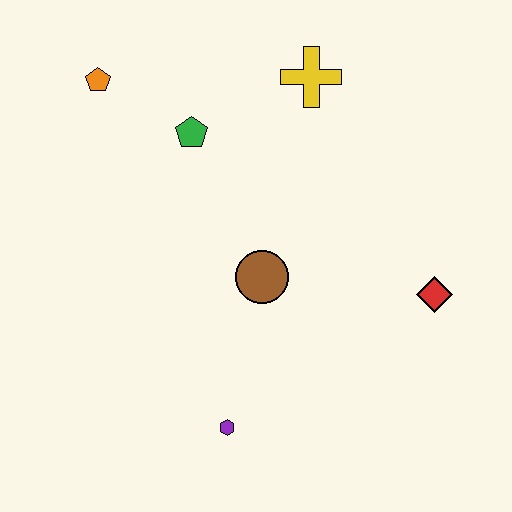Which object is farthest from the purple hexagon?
The orange pentagon is farthest from the purple hexagon.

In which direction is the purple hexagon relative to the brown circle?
The purple hexagon is below the brown circle.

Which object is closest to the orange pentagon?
The green pentagon is closest to the orange pentagon.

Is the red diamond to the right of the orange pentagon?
Yes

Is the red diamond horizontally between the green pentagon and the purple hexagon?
No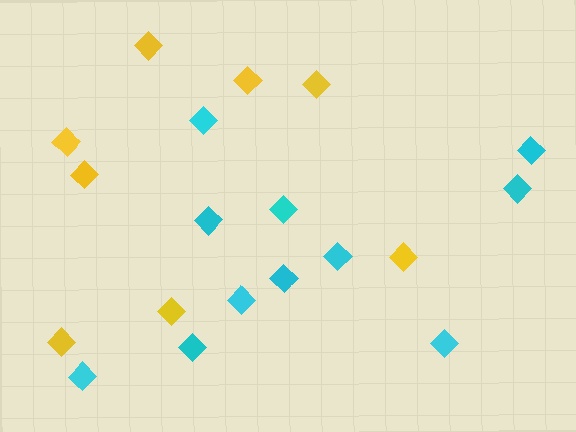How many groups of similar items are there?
There are 2 groups: one group of yellow diamonds (8) and one group of cyan diamonds (11).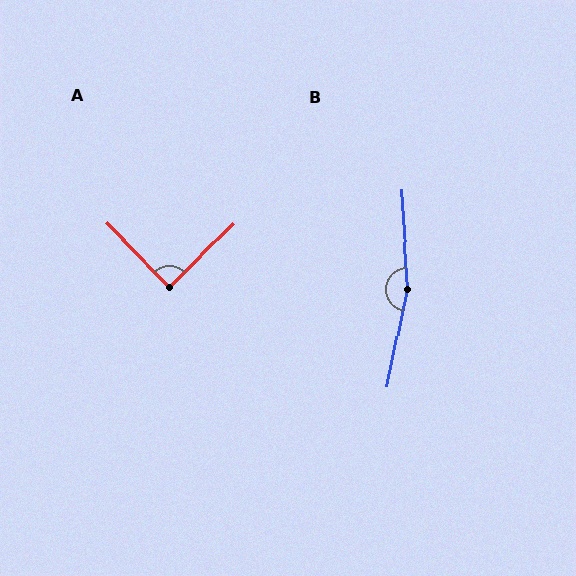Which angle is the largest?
B, at approximately 165 degrees.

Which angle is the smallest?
A, at approximately 90 degrees.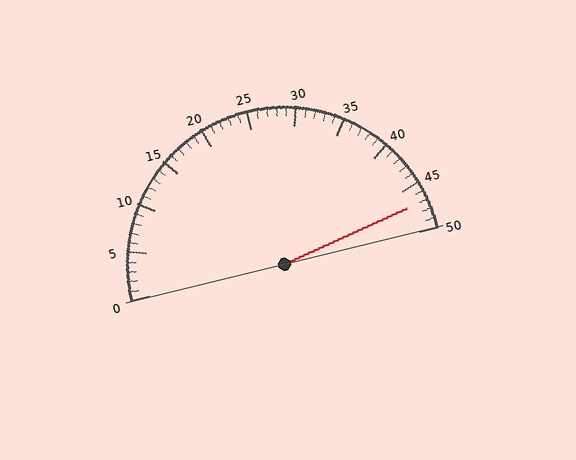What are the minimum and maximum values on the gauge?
The gauge ranges from 0 to 50.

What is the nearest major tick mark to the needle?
The nearest major tick mark is 45.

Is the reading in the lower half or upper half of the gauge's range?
The reading is in the upper half of the range (0 to 50).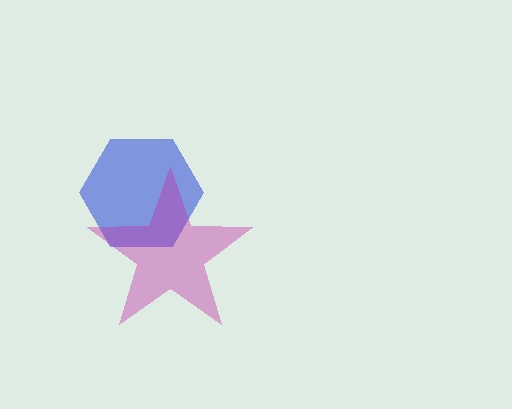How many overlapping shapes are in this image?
There are 2 overlapping shapes in the image.